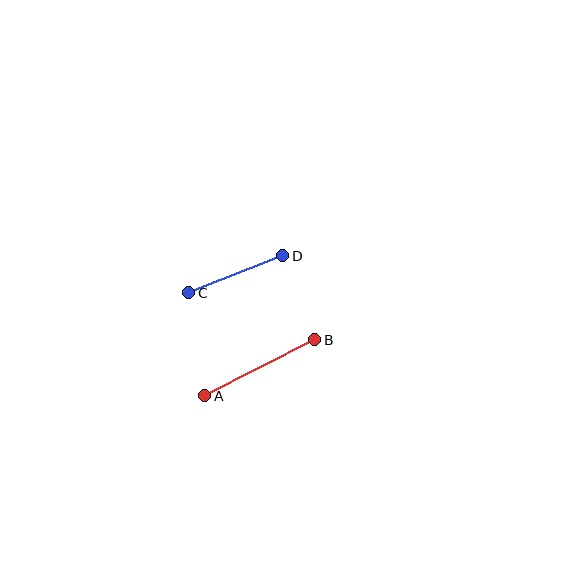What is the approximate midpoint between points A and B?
The midpoint is at approximately (260, 368) pixels.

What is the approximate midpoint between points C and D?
The midpoint is at approximately (236, 274) pixels.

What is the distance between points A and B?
The distance is approximately 123 pixels.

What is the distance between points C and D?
The distance is approximately 101 pixels.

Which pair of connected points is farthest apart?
Points A and B are farthest apart.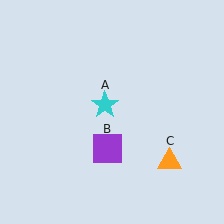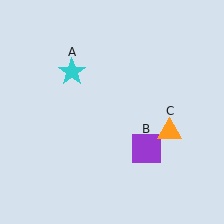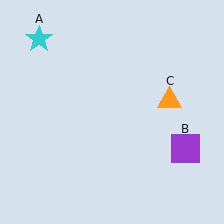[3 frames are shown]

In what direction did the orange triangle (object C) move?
The orange triangle (object C) moved up.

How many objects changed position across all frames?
3 objects changed position: cyan star (object A), purple square (object B), orange triangle (object C).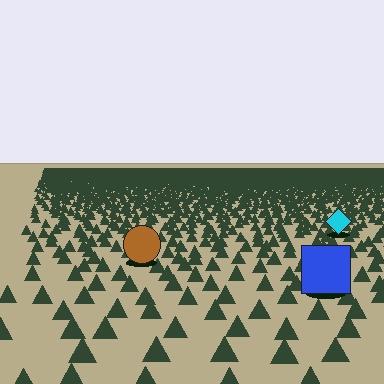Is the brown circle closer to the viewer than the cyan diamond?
Yes. The brown circle is closer — you can tell from the texture gradient: the ground texture is coarser near it.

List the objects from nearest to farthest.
From nearest to farthest: the blue square, the brown circle, the cyan diamond.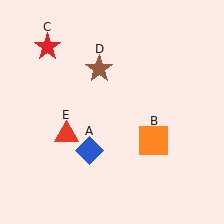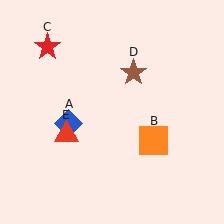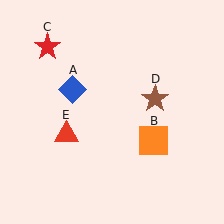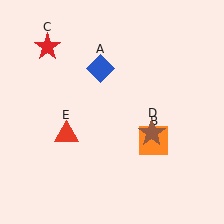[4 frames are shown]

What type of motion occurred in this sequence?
The blue diamond (object A), brown star (object D) rotated clockwise around the center of the scene.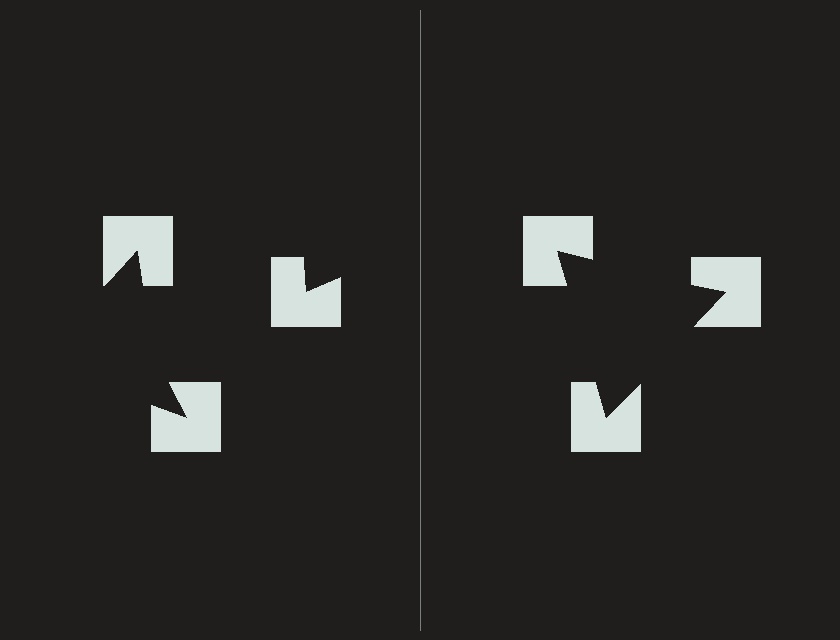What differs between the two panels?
The notched squares are positioned identically on both sides; only the wedge orientations differ. On the right they align to a triangle; on the left they are misaligned.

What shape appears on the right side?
An illusory triangle.